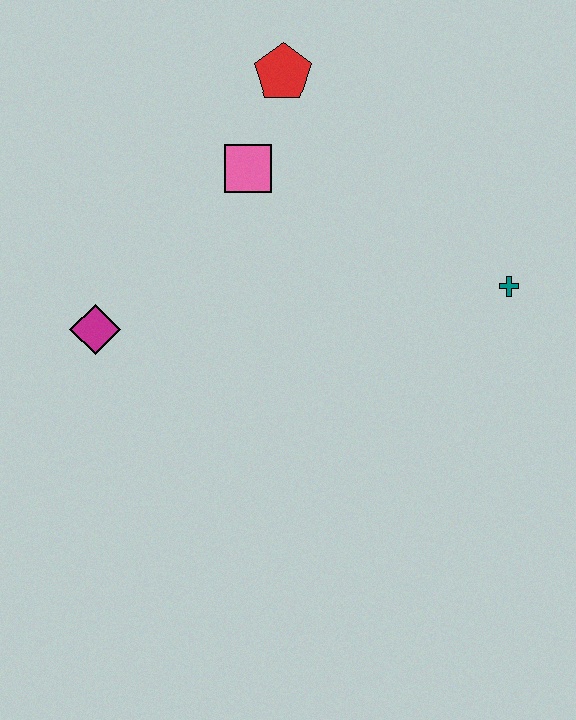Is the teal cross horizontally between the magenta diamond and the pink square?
No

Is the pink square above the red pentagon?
No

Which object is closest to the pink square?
The red pentagon is closest to the pink square.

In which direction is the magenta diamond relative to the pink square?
The magenta diamond is below the pink square.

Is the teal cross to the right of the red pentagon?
Yes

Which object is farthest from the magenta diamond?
The teal cross is farthest from the magenta diamond.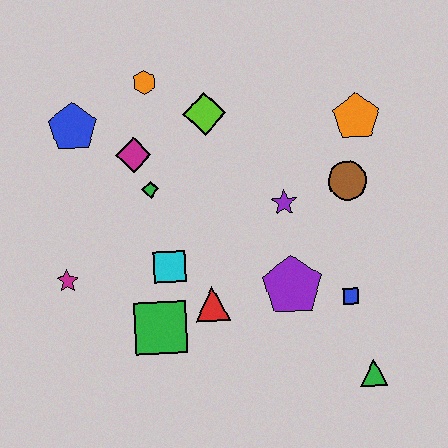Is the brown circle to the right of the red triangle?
Yes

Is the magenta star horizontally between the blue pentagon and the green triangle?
No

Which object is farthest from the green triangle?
The blue pentagon is farthest from the green triangle.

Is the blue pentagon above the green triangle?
Yes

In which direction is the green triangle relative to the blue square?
The green triangle is below the blue square.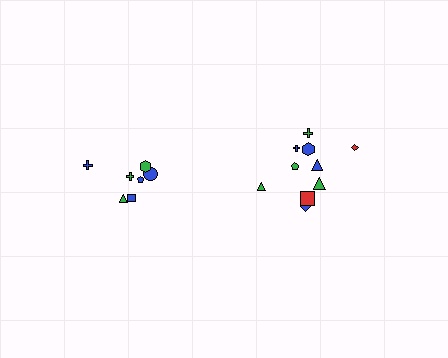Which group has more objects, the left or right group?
The right group.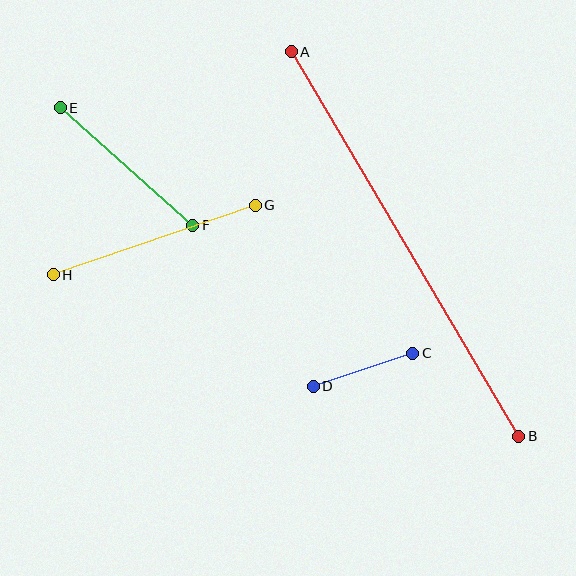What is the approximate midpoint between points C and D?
The midpoint is at approximately (363, 370) pixels.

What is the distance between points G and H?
The distance is approximately 213 pixels.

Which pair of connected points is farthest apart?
Points A and B are farthest apart.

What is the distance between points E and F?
The distance is approximately 177 pixels.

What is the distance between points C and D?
The distance is approximately 105 pixels.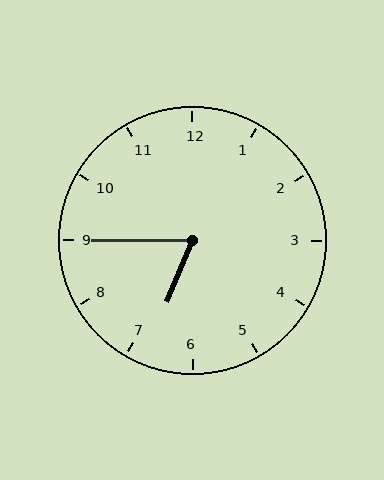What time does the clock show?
6:45.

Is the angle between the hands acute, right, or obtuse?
It is acute.